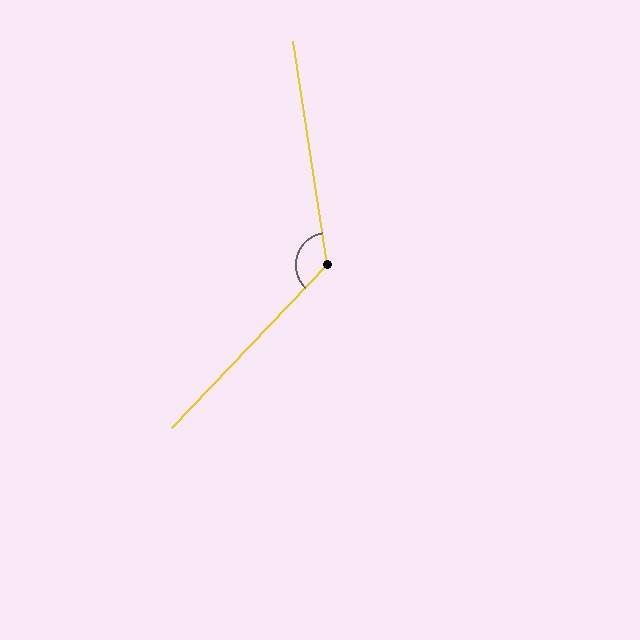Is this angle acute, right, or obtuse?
It is obtuse.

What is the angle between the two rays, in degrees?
Approximately 128 degrees.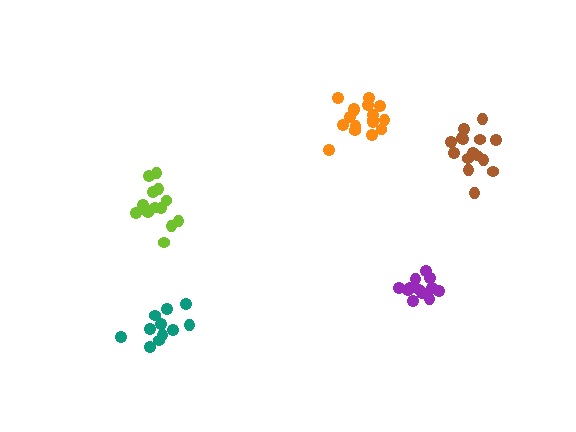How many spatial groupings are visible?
There are 5 spatial groupings.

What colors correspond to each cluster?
The clusters are colored: orange, brown, lime, teal, purple.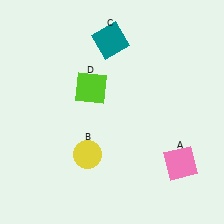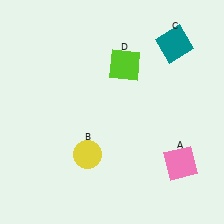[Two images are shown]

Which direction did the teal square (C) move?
The teal square (C) moved right.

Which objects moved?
The objects that moved are: the teal square (C), the lime square (D).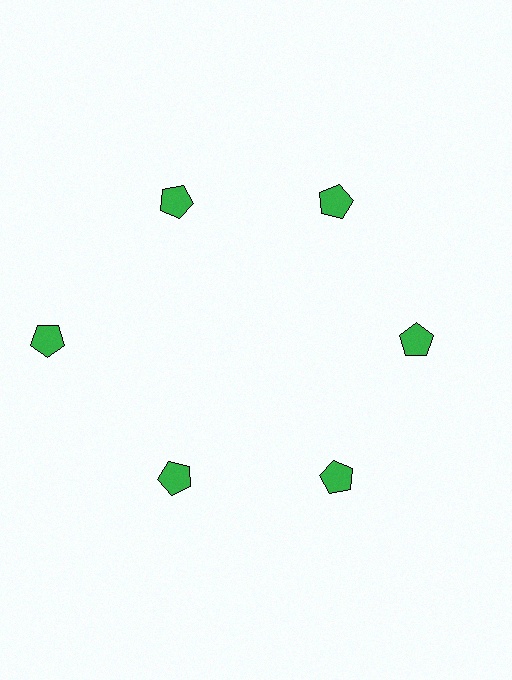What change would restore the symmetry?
The symmetry would be restored by moving it inward, back onto the ring so that all 6 pentagons sit at equal angles and equal distance from the center.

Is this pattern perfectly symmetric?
No. The 6 green pentagons are arranged in a ring, but one element near the 9 o'clock position is pushed outward from the center, breaking the 6-fold rotational symmetry.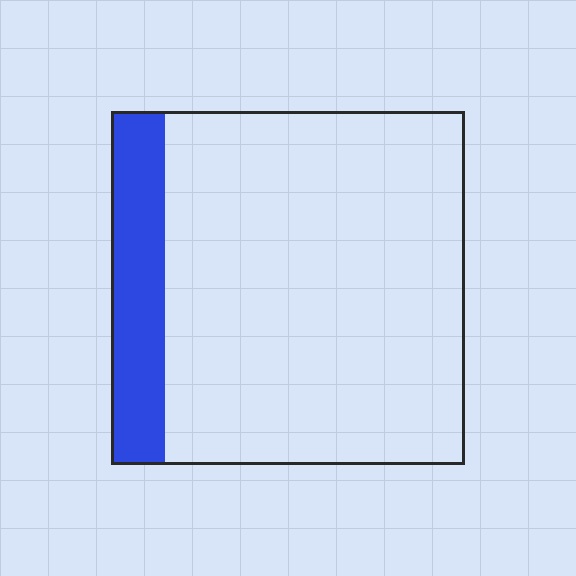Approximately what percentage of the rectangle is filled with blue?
Approximately 15%.